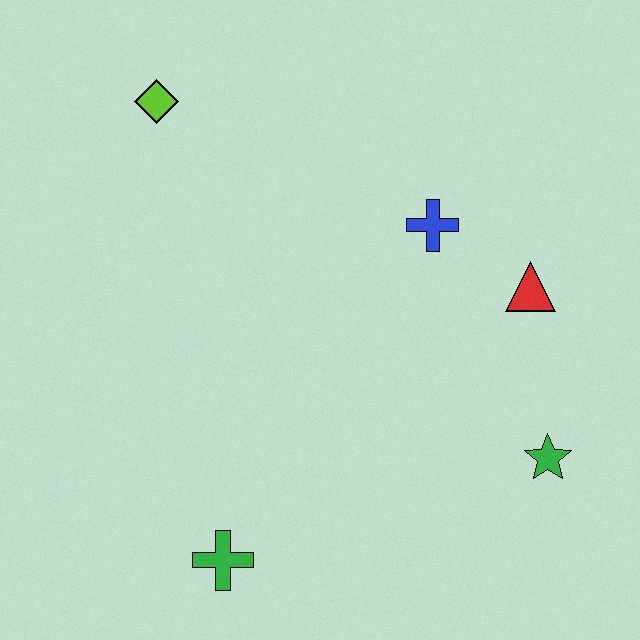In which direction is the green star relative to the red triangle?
The green star is below the red triangle.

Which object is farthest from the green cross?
The lime diamond is farthest from the green cross.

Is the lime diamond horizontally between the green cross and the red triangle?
No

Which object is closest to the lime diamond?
The blue cross is closest to the lime diamond.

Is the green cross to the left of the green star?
Yes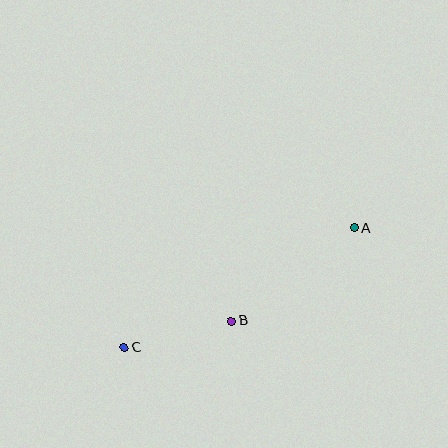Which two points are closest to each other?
Points B and C are closest to each other.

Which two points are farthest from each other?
Points A and C are farthest from each other.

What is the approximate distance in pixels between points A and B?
The distance between A and B is approximately 154 pixels.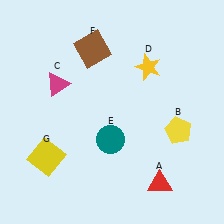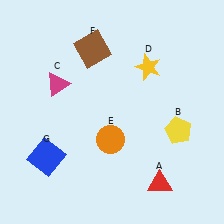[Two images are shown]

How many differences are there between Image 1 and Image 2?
There are 2 differences between the two images.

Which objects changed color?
E changed from teal to orange. G changed from yellow to blue.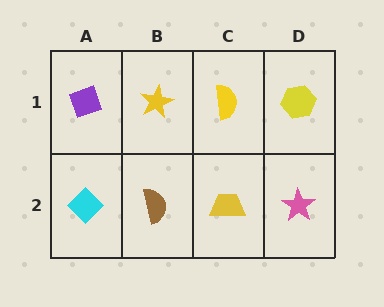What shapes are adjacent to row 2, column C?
A yellow semicircle (row 1, column C), a brown semicircle (row 2, column B), a pink star (row 2, column D).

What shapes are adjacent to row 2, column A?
A purple diamond (row 1, column A), a brown semicircle (row 2, column B).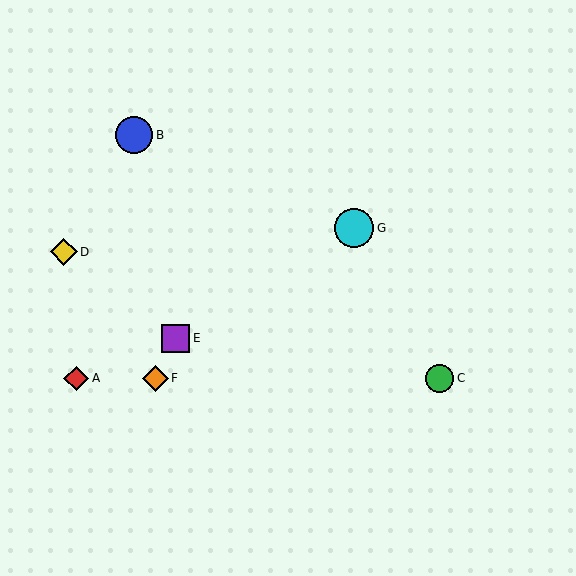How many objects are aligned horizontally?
3 objects (A, C, F) are aligned horizontally.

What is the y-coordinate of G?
Object G is at y≈228.